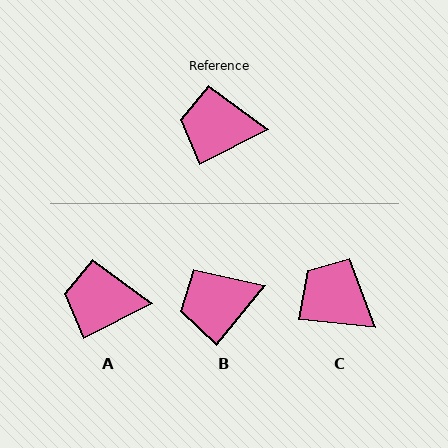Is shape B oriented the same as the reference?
No, it is off by about 24 degrees.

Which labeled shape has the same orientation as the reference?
A.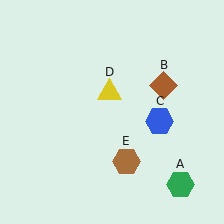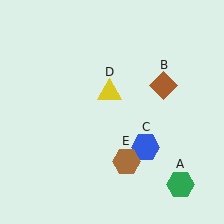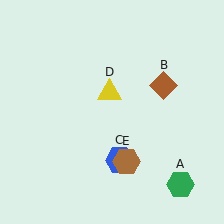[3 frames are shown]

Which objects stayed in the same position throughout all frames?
Green hexagon (object A) and brown diamond (object B) and yellow triangle (object D) and brown hexagon (object E) remained stationary.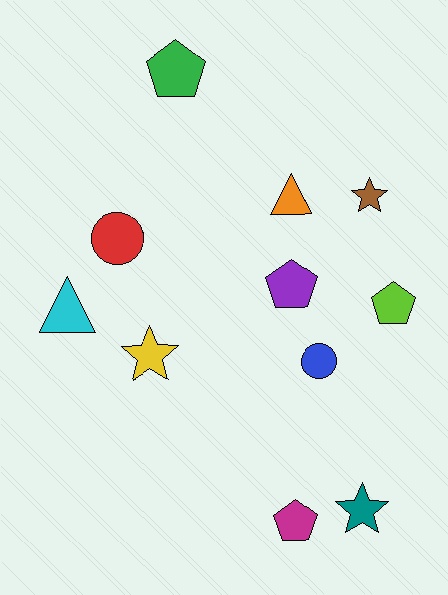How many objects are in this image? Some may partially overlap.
There are 11 objects.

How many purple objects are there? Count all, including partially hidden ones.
There is 1 purple object.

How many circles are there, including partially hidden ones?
There are 2 circles.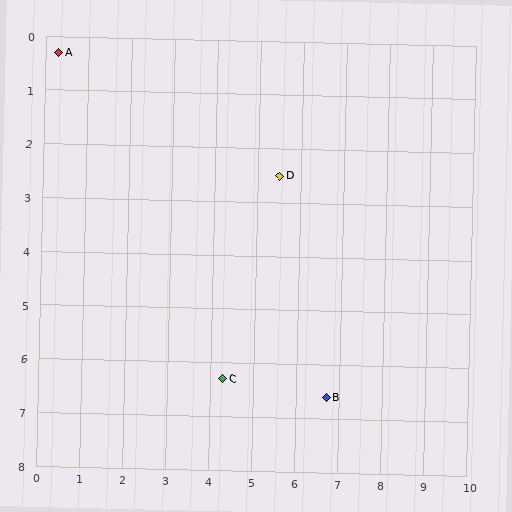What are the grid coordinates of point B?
Point B is at approximately (6.7, 6.6).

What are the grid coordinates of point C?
Point C is at approximately (4.3, 6.3).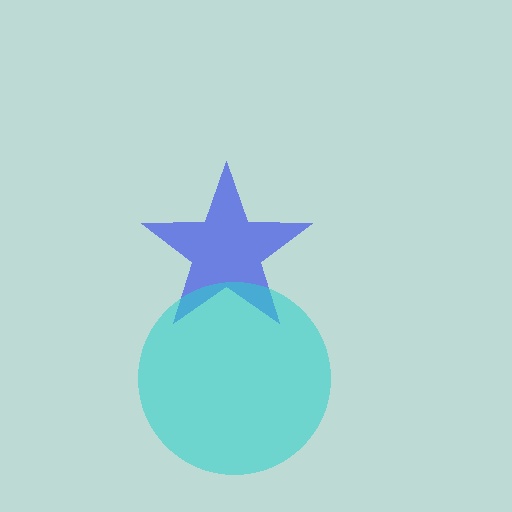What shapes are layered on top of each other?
The layered shapes are: a blue star, a cyan circle.